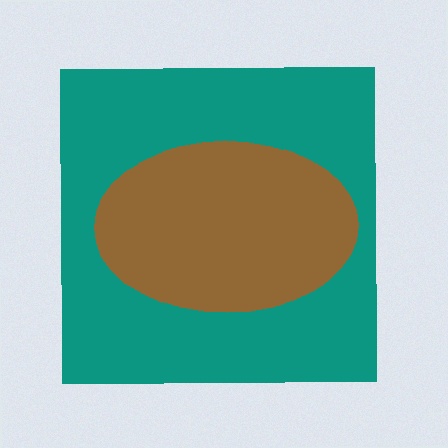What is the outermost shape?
The teal square.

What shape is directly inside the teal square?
The brown ellipse.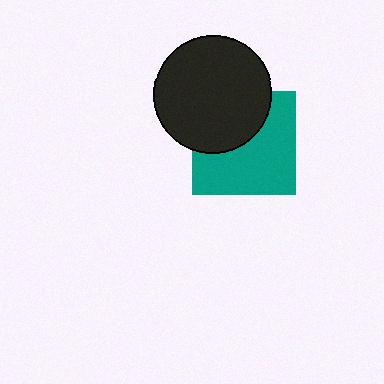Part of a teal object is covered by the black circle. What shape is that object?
It is a square.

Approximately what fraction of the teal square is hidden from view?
Roughly 39% of the teal square is hidden behind the black circle.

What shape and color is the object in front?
The object in front is a black circle.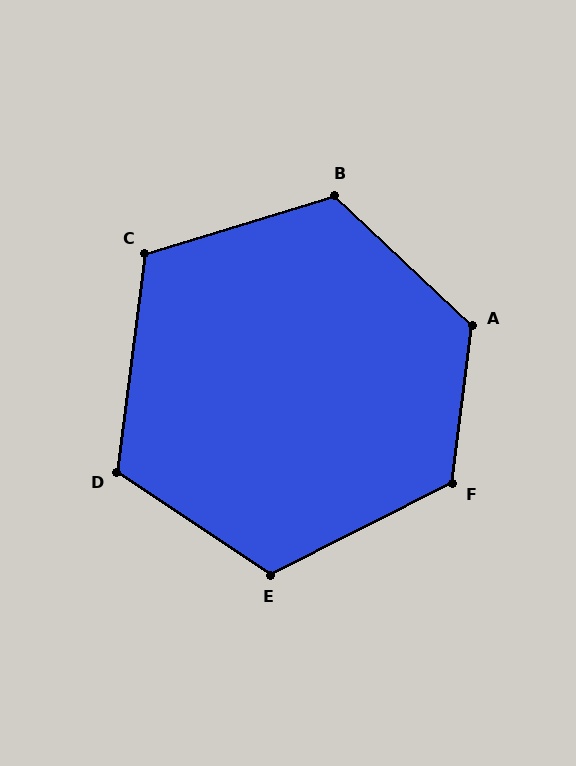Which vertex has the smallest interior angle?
C, at approximately 114 degrees.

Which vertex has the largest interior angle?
A, at approximately 126 degrees.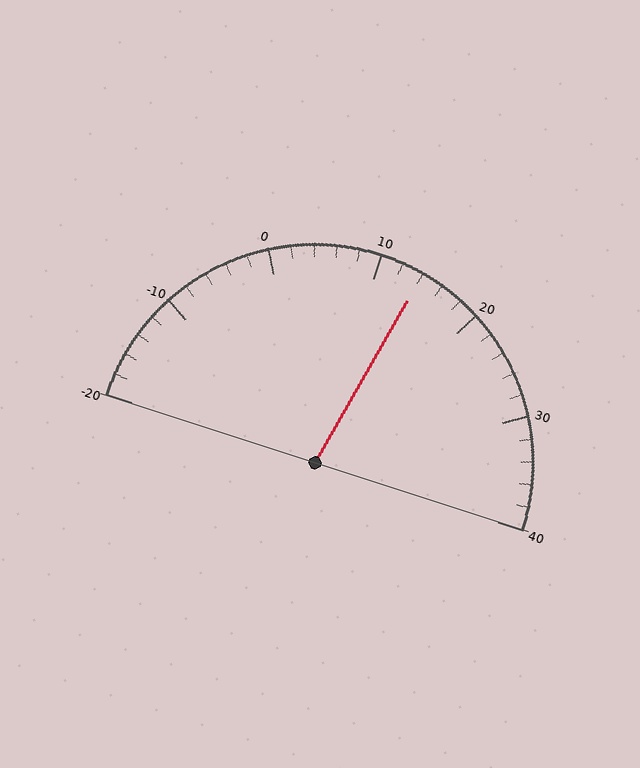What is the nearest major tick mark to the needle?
The nearest major tick mark is 10.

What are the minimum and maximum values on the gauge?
The gauge ranges from -20 to 40.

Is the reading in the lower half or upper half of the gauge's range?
The reading is in the upper half of the range (-20 to 40).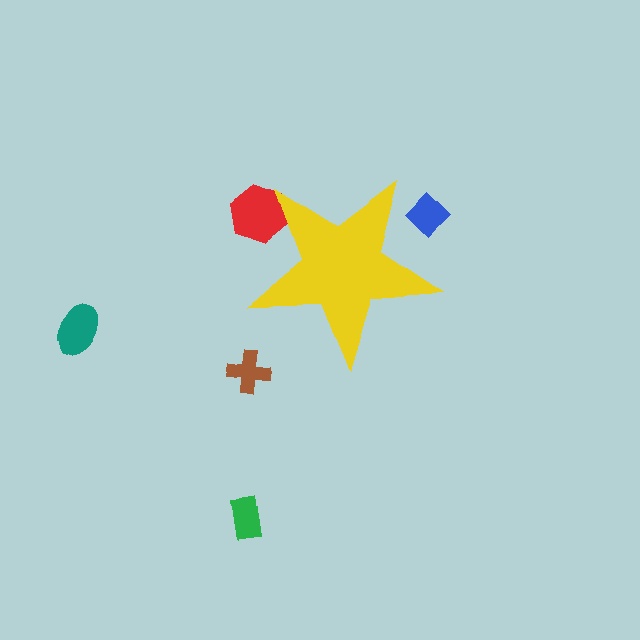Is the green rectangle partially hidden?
No, the green rectangle is fully visible.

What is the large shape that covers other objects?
A yellow star.